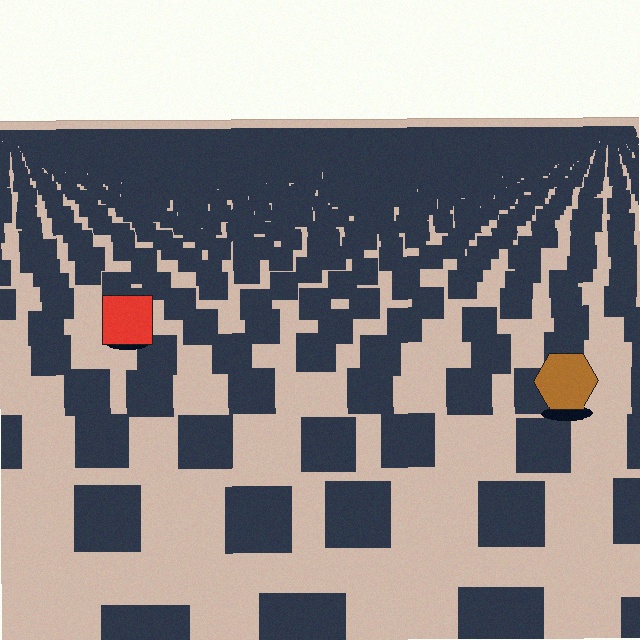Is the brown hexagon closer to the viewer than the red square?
Yes. The brown hexagon is closer — you can tell from the texture gradient: the ground texture is coarser near it.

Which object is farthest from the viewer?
The red square is farthest from the viewer. It appears smaller and the ground texture around it is denser.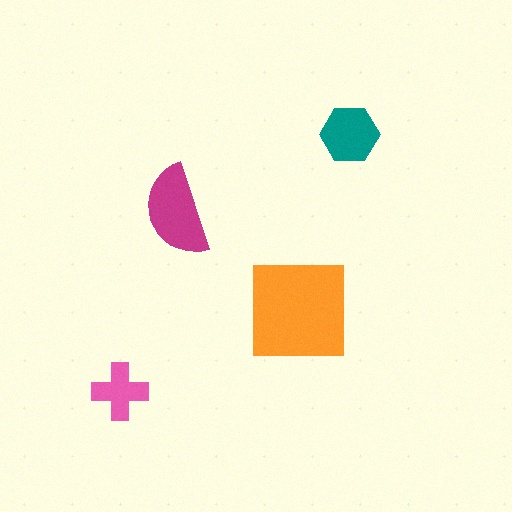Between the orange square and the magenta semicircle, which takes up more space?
The orange square.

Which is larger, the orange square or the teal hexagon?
The orange square.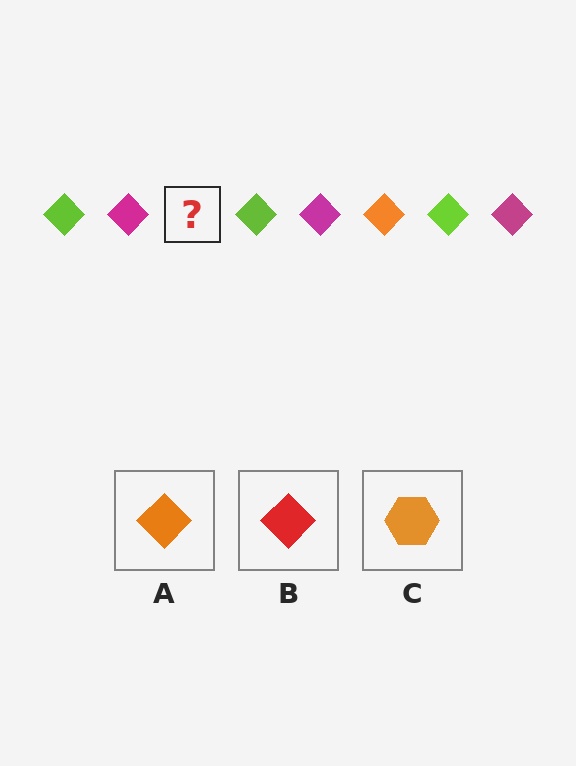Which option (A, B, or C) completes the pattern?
A.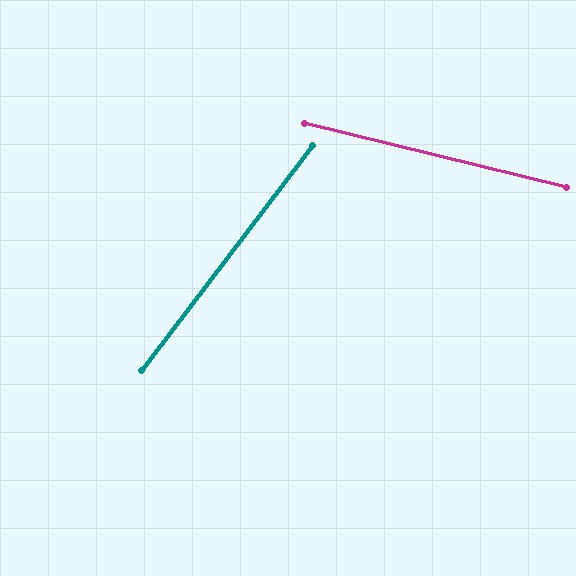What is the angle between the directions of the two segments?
Approximately 67 degrees.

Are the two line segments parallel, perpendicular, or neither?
Neither parallel nor perpendicular — they differ by about 67°.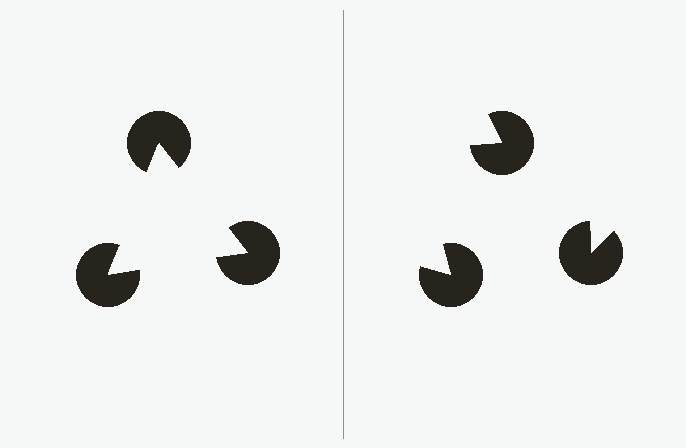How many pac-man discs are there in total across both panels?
6 — 3 on each side.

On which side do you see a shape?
An illusory triangle appears on the left side. On the right side the wedge cuts are rotated, so no coherent shape forms.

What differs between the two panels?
The pac-man discs are positioned identically on both sides; only the wedge orientations differ. On the left they align to a triangle; on the right they are misaligned.